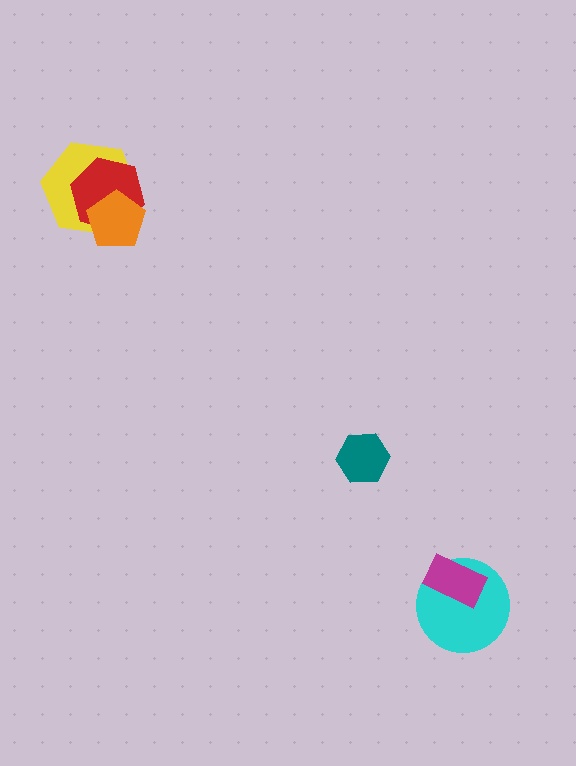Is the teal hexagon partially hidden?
No, no other shape covers it.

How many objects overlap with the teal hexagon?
0 objects overlap with the teal hexagon.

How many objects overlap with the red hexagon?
2 objects overlap with the red hexagon.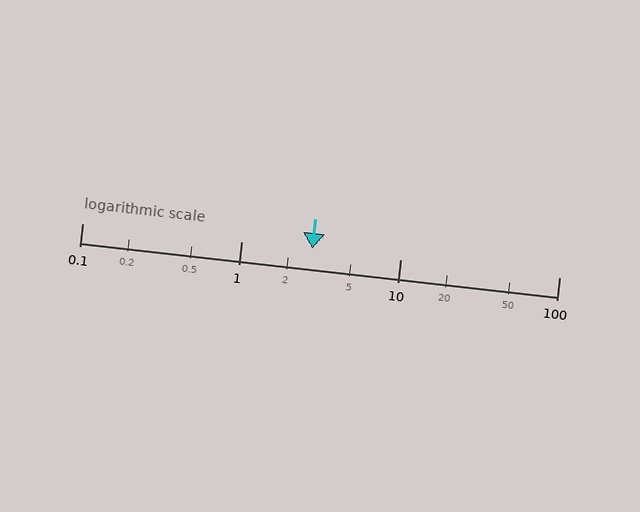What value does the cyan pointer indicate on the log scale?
The pointer indicates approximately 2.8.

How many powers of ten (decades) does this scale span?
The scale spans 3 decades, from 0.1 to 100.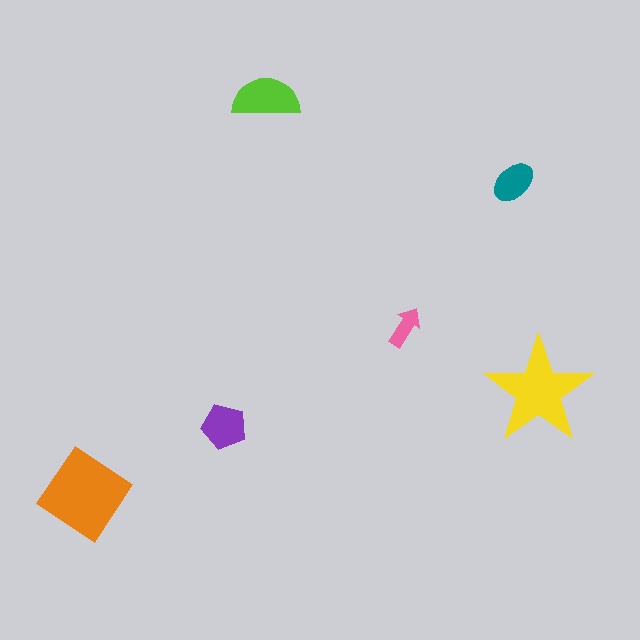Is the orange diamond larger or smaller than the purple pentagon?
Larger.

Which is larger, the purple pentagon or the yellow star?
The yellow star.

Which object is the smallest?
The pink arrow.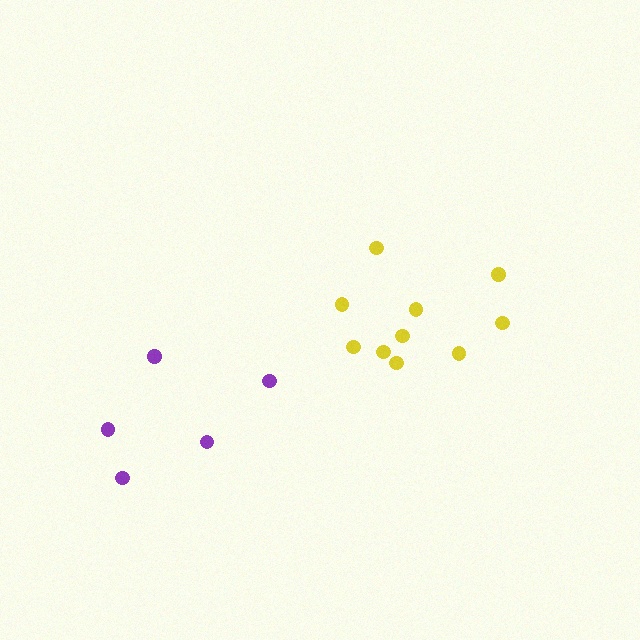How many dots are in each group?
Group 1: 5 dots, Group 2: 10 dots (15 total).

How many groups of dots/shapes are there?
There are 2 groups.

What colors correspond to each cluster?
The clusters are colored: purple, yellow.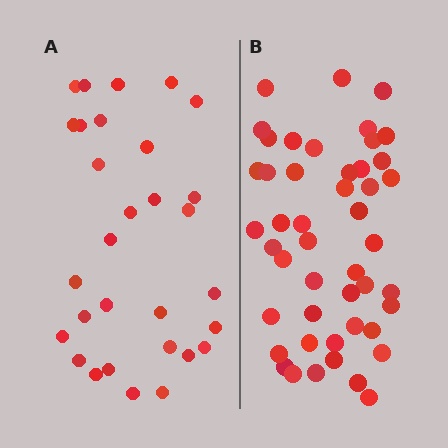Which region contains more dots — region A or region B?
Region B (the right region) has more dots.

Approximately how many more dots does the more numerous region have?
Region B has approximately 15 more dots than region A.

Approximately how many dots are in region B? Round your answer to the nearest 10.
About 50 dots. (The exact count is 47, which rounds to 50.)